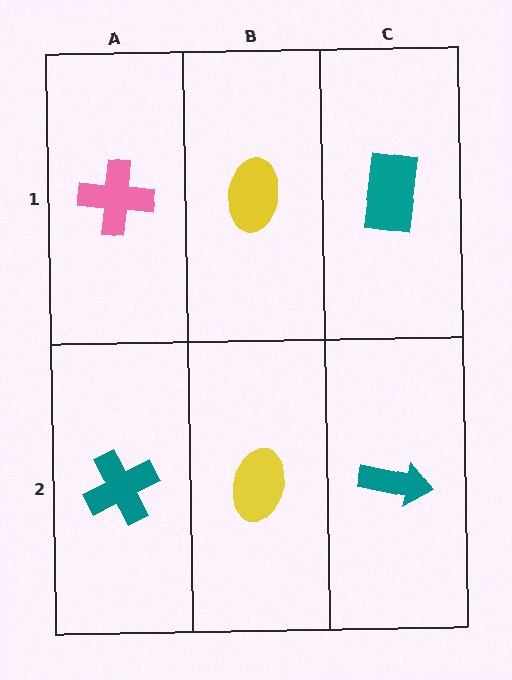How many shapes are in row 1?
3 shapes.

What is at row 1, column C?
A teal rectangle.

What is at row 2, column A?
A teal cross.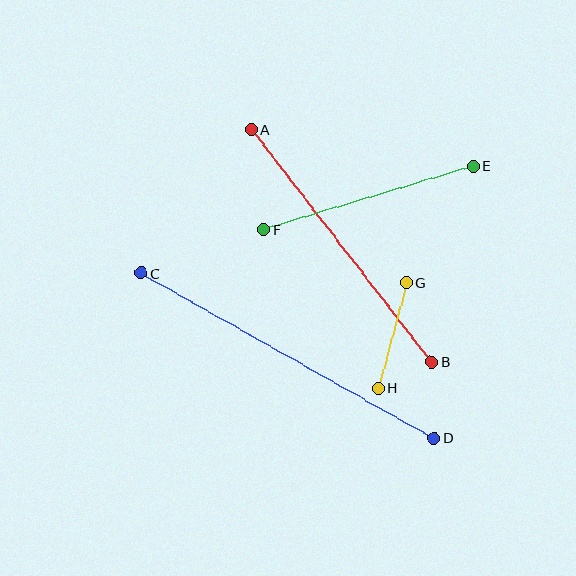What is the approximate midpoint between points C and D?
The midpoint is at approximately (288, 356) pixels.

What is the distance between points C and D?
The distance is approximately 336 pixels.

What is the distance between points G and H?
The distance is approximately 110 pixels.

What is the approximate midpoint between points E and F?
The midpoint is at approximately (368, 198) pixels.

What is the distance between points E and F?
The distance is approximately 219 pixels.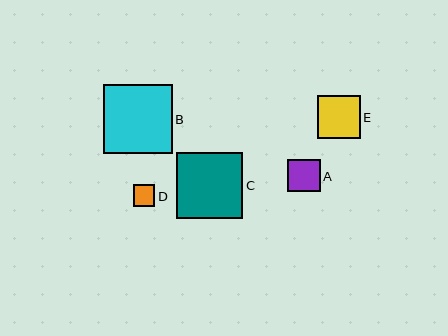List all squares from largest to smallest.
From largest to smallest: B, C, E, A, D.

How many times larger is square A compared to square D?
Square A is approximately 1.5 times the size of square D.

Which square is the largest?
Square B is the largest with a size of approximately 69 pixels.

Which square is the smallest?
Square D is the smallest with a size of approximately 21 pixels.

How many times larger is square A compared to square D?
Square A is approximately 1.5 times the size of square D.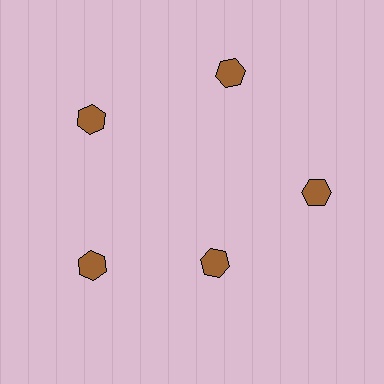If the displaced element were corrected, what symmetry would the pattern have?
It would have 5-fold rotational symmetry — the pattern would map onto itself every 72 degrees.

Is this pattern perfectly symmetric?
No. The 5 brown hexagons are arranged in a ring, but one element near the 5 o'clock position is pulled inward toward the center, breaking the 5-fold rotational symmetry.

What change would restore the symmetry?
The symmetry would be restored by moving it outward, back onto the ring so that all 5 hexagons sit at equal angles and equal distance from the center.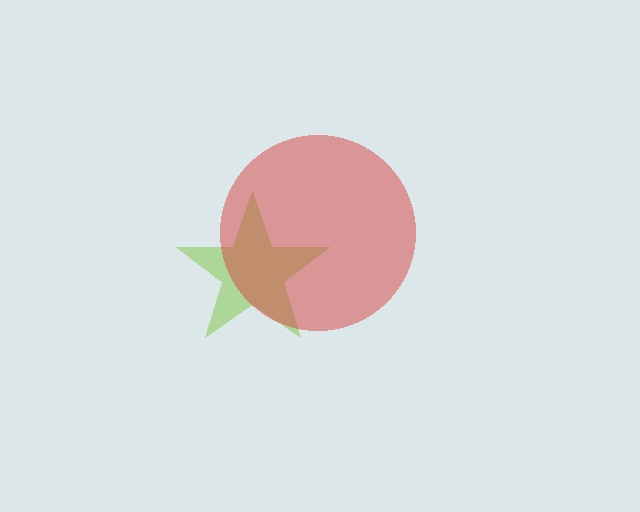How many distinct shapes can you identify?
There are 2 distinct shapes: a lime star, a red circle.